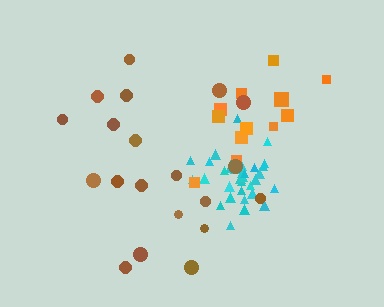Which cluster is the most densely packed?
Cyan.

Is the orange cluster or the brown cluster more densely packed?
Orange.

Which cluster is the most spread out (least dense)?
Brown.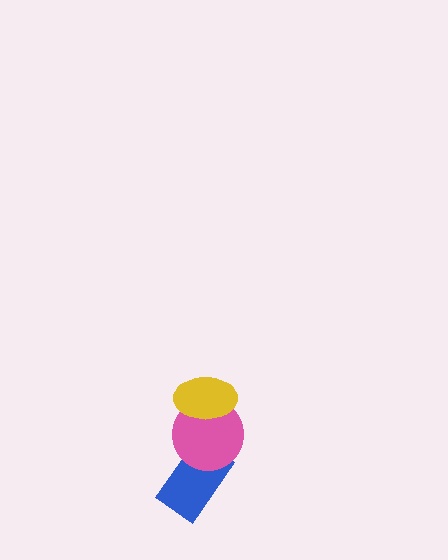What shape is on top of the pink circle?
The yellow ellipse is on top of the pink circle.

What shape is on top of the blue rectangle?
The pink circle is on top of the blue rectangle.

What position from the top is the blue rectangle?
The blue rectangle is 3rd from the top.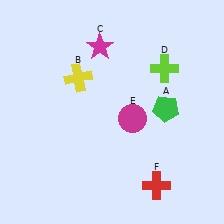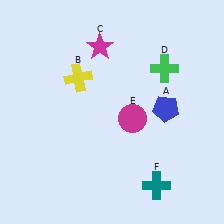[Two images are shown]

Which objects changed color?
A changed from green to blue. D changed from lime to green. F changed from red to teal.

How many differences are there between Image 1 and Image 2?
There are 3 differences between the two images.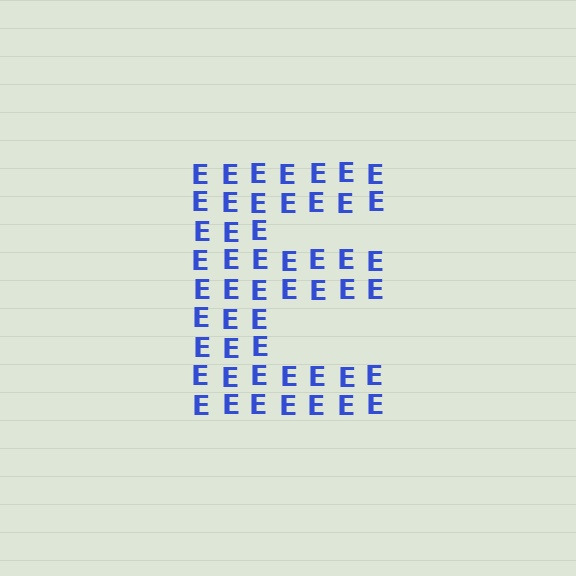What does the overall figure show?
The overall figure shows the letter E.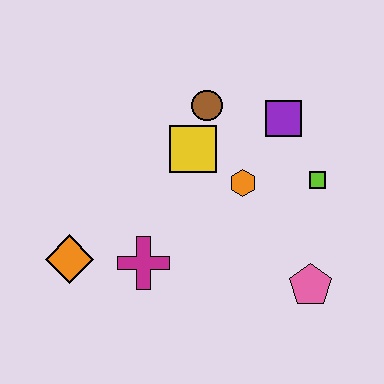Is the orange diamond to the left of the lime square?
Yes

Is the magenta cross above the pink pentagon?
Yes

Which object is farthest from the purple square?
The orange diamond is farthest from the purple square.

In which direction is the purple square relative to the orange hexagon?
The purple square is above the orange hexagon.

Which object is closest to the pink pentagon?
The lime square is closest to the pink pentagon.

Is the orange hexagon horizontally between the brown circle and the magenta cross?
No